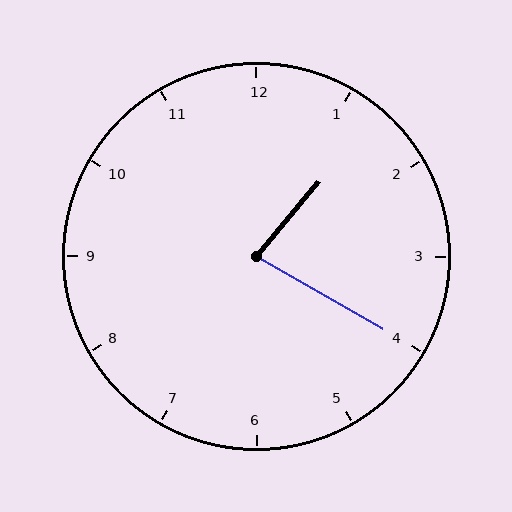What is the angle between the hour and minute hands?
Approximately 80 degrees.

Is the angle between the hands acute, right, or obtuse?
It is acute.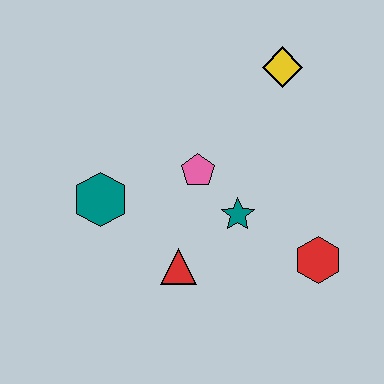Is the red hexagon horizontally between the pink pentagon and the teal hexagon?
No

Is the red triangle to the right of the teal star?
No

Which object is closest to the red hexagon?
The teal star is closest to the red hexagon.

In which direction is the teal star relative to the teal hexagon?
The teal star is to the right of the teal hexagon.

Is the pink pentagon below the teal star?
No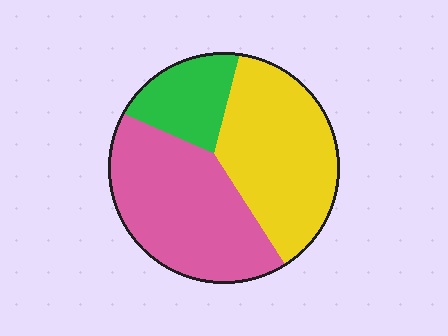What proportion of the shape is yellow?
Yellow takes up between a quarter and a half of the shape.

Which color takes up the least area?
Green, at roughly 15%.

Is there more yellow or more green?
Yellow.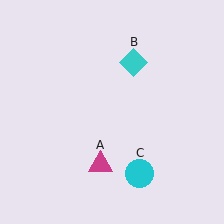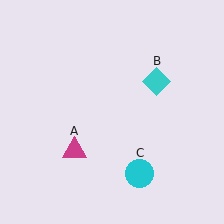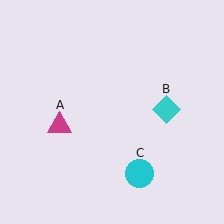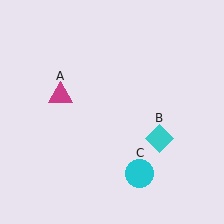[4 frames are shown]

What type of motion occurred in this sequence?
The magenta triangle (object A), cyan diamond (object B) rotated clockwise around the center of the scene.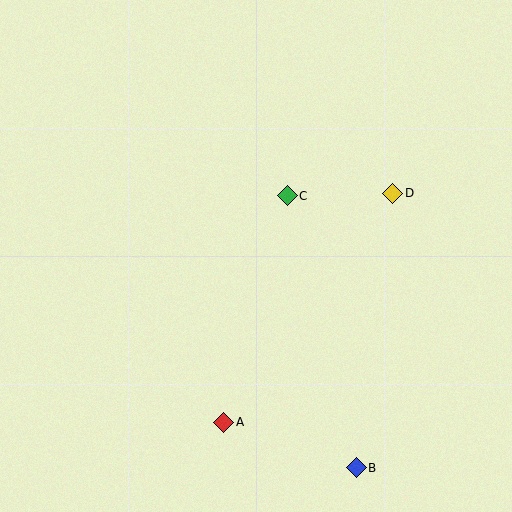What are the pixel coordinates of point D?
Point D is at (393, 194).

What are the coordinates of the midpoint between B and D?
The midpoint between B and D is at (374, 331).